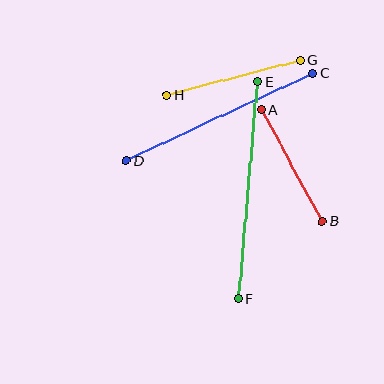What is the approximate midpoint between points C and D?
The midpoint is at approximately (219, 117) pixels.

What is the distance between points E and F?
The distance is approximately 217 pixels.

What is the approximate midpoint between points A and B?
The midpoint is at approximately (292, 166) pixels.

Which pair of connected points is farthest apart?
Points E and F are farthest apart.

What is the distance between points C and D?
The distance is approximately 206 pixels.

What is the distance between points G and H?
The distance is approximately 138 pixels.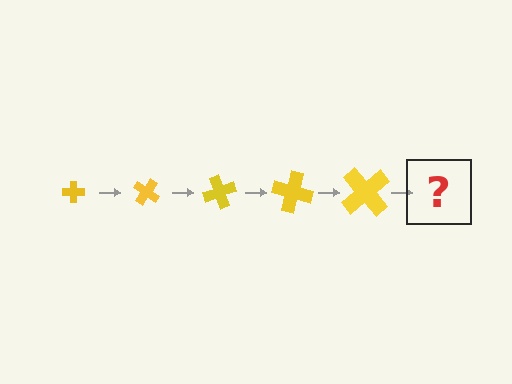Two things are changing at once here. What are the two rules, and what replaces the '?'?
The two rules are that the cross grows larger each step and it rotates 35 degrees each step. The '?' should be a cross, larger than the previous one and rotated 175 degrees from the start.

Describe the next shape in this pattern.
It should be a cross, larger than the previous one and rotated 175 degrees from the start.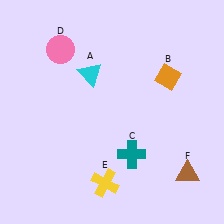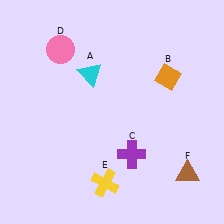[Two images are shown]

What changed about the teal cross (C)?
In Image 1, C is teal. In Image 2, it changed to purple.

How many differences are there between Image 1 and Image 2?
There is 1 difference between the two images.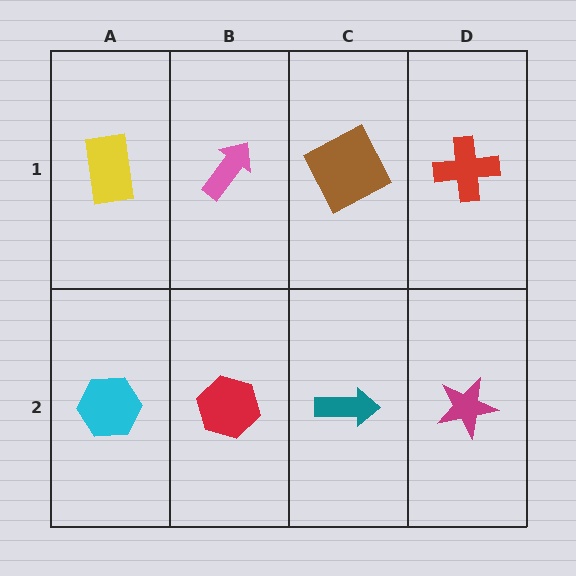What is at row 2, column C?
A teal arrow.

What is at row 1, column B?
A pink arrow.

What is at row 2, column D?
A magenta star.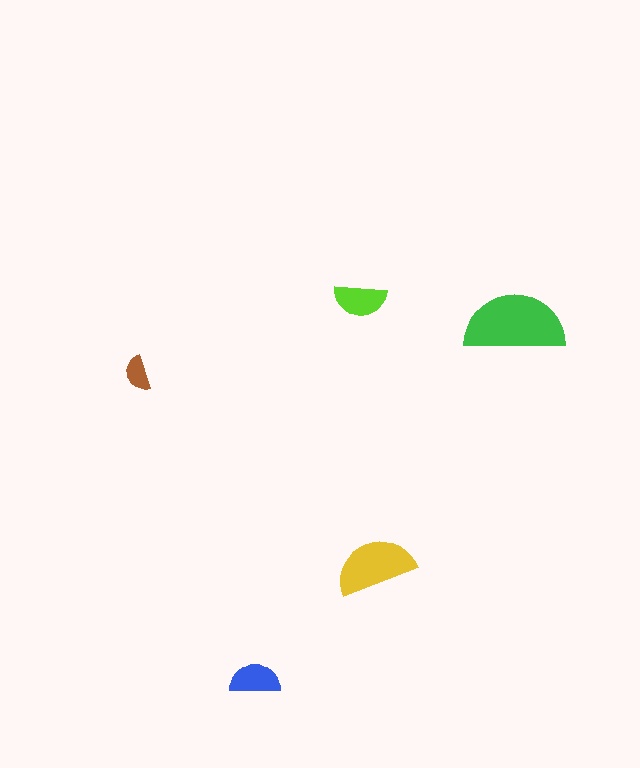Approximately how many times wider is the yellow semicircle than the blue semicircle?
About 1.5 times wider.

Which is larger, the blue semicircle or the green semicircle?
The green one.